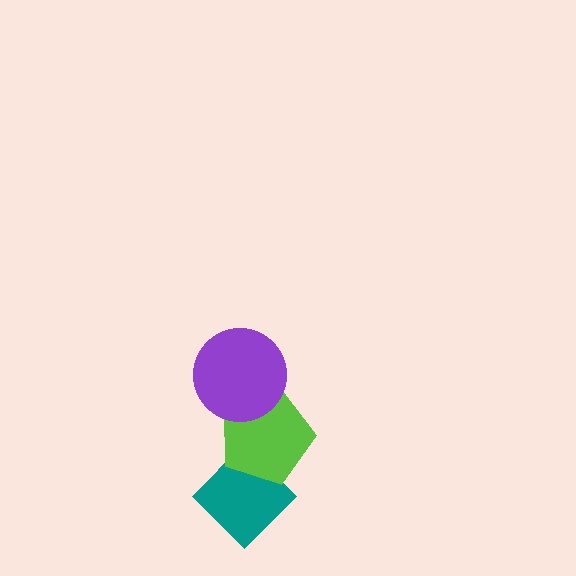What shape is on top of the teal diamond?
The lime pentagon is on top of the teal diamond.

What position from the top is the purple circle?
The purple circle is 1st from the top.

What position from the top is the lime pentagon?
The lime pentagon is 2nd from the top.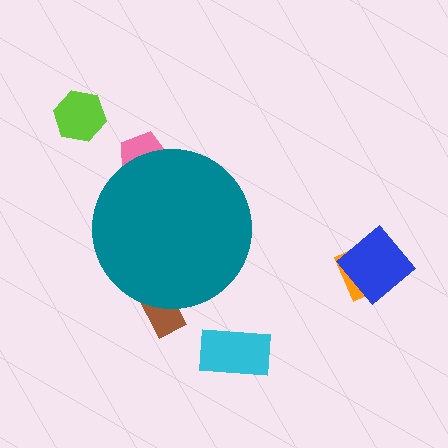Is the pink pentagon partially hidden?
Yes, the pink pentagon is partially hidden behind the teal circle.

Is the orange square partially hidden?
No, the orange square is fully visible.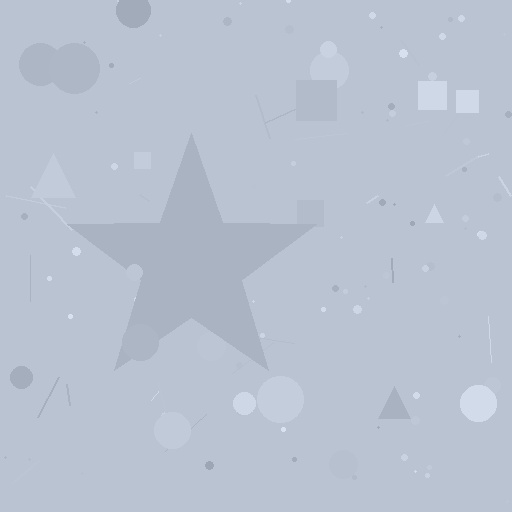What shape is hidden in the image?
A star is hidden in the image.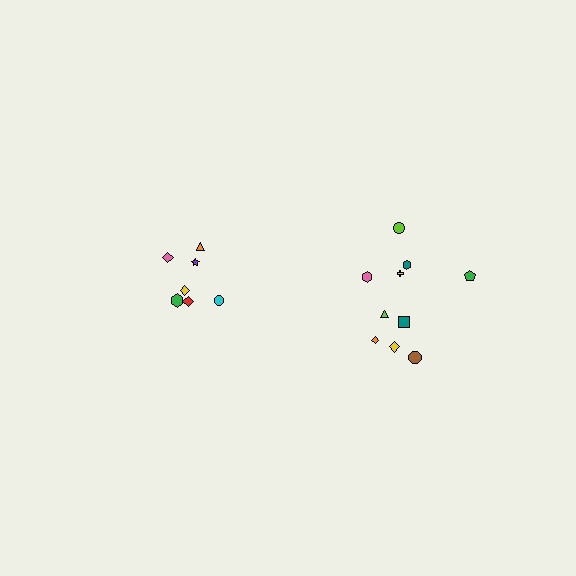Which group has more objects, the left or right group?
The right group.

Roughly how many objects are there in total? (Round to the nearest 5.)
Roughly 15 objects in total.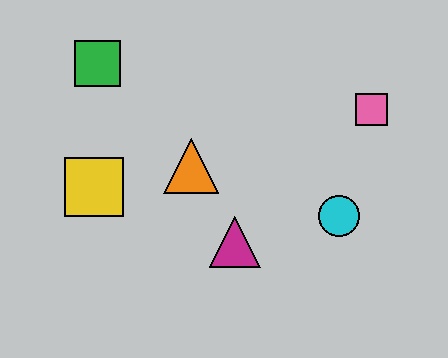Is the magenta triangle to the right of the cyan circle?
No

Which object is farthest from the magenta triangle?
The green square is farthest from the magenta triangle.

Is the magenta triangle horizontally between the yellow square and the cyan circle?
Yes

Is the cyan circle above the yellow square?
No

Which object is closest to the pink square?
The cyan circle is closest to the pink square.